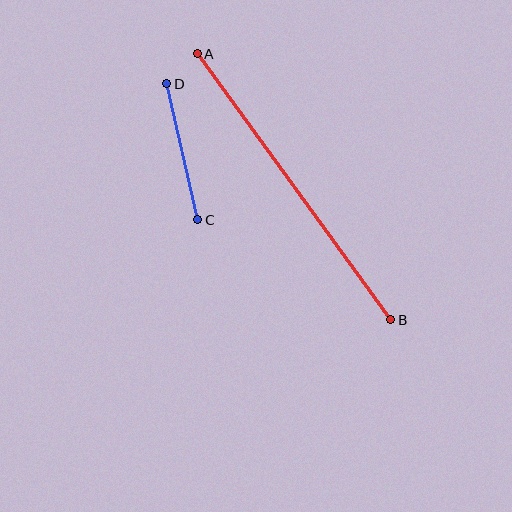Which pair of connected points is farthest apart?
Points A and B are farthest apart.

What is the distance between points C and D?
The distance is approximately 139 pixels.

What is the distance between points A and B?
The distance is approximately 329 pixels.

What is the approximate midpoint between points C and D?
The midpoint is at approximately (182, 152) pixels.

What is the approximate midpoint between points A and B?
The midpoint is at approximately (294, 187) pixels.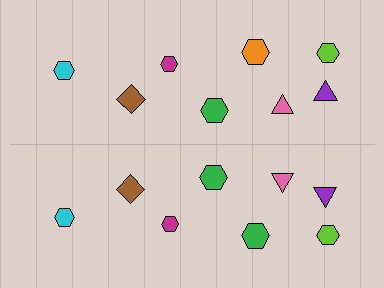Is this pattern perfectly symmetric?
No, the pattern is not perfectly symmetric. The green hexagon on the bottom side breaks the symmetry — its mirror counterpart is orange.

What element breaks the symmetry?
The green hexagon on the bottom side breaks the symmetry — its mirror counterpart is orange.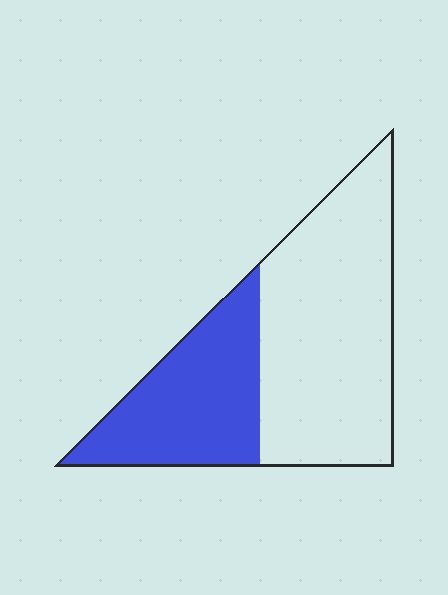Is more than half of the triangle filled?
No.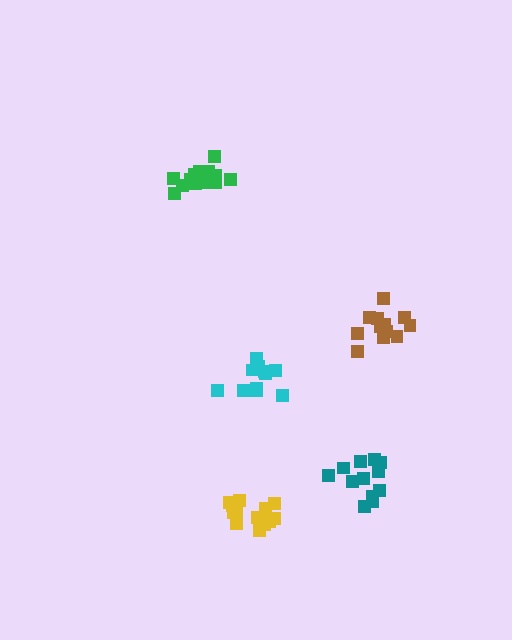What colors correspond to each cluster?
The clusters are colored: brown, teal, yellow, green, cyan.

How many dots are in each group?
Group 1: 13 dots, Group 2: 12 dots, Group 3: 14 dots, Group 4: 15 dots, Group 5: 11 dots (65 total).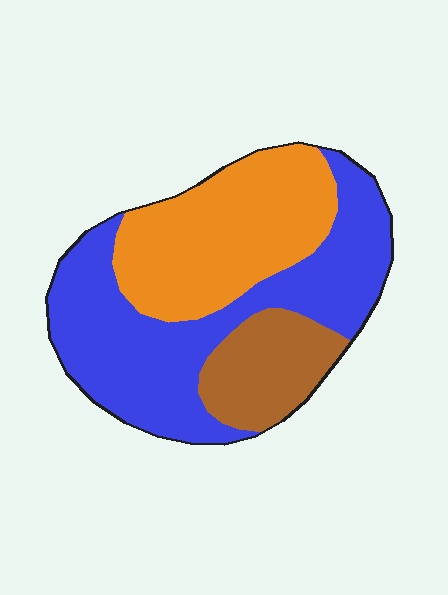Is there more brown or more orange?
Orange.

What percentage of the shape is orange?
Orange takes up about one third (1/3) of the shape.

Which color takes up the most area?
Blue, at roughly 50%.